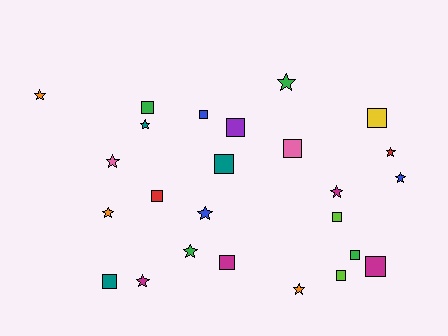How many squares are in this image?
There are 13 squares.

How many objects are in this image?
There are 25 objects.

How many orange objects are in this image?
There are 3 orange objects.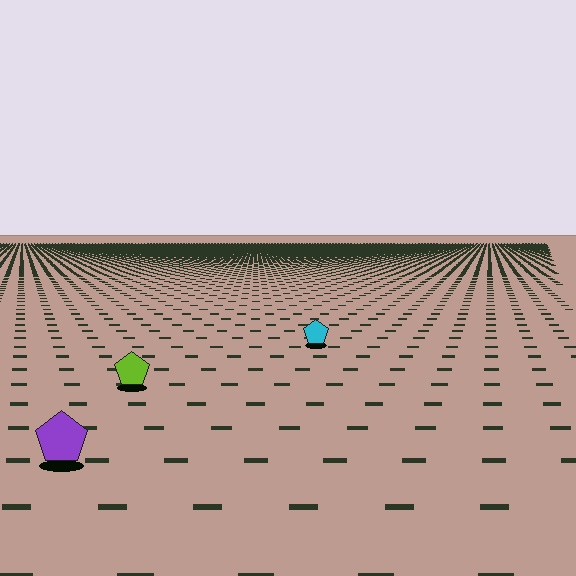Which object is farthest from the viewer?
The cyan pentagon is farthest from the viewer. It appears smaller and the ground texture around it is denser.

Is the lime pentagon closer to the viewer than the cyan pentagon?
Yes. The lime pentagon is closer — you can tell from the texture gradient: the ground texture is coarser near it.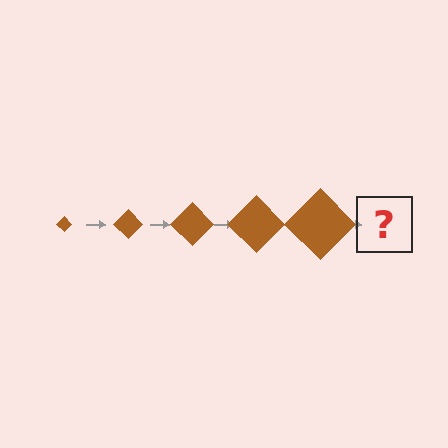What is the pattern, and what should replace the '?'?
The pattern is that the diamond gets progressively larger each step. The '?' should be a brown diamond, larger than the previous one.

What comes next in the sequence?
The next element should be a brown diamond, larger than the previous one.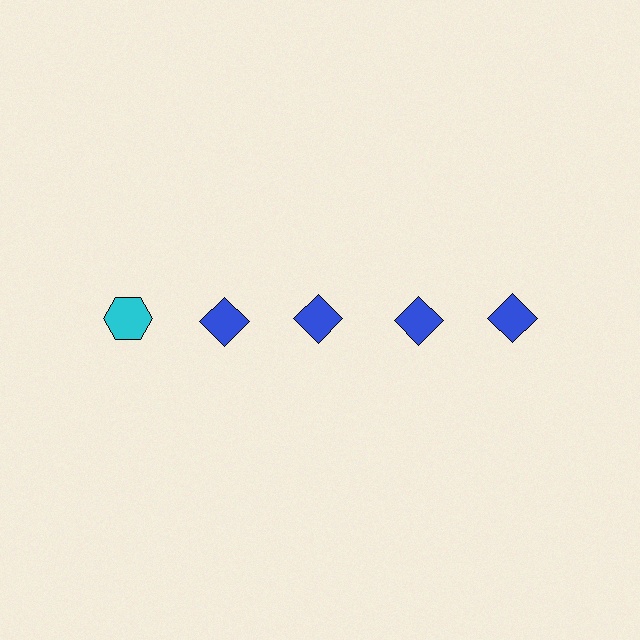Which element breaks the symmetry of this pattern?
The cyan hexagon in the top row, leftmost column breaks the symmetry. All other shapes are blue diamonds.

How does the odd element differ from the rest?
It differs in both color (cyan instead of blue) and shape (hexagon instead of diamond).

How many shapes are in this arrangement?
There are 5 shapes arranged in a grid pattern.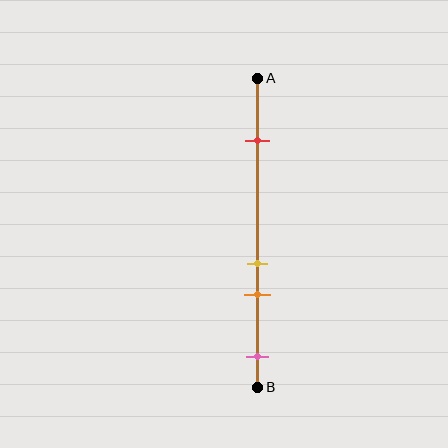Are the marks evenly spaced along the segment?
No, the marks are not evenly spaced.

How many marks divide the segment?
There are 4 marks dividing the segment.